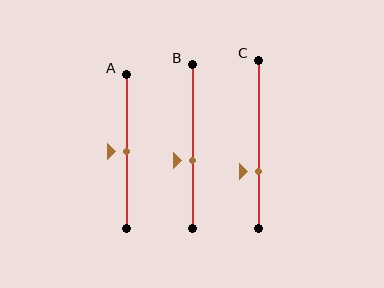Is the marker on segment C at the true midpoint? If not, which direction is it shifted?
No, the marker on segment C is shifted downward by about 16% of the segment length.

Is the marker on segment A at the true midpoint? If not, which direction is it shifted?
Yes, the marker on segment A is at the true midpoint.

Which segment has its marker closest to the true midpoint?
Segment A has its marker closest to the true midpoint.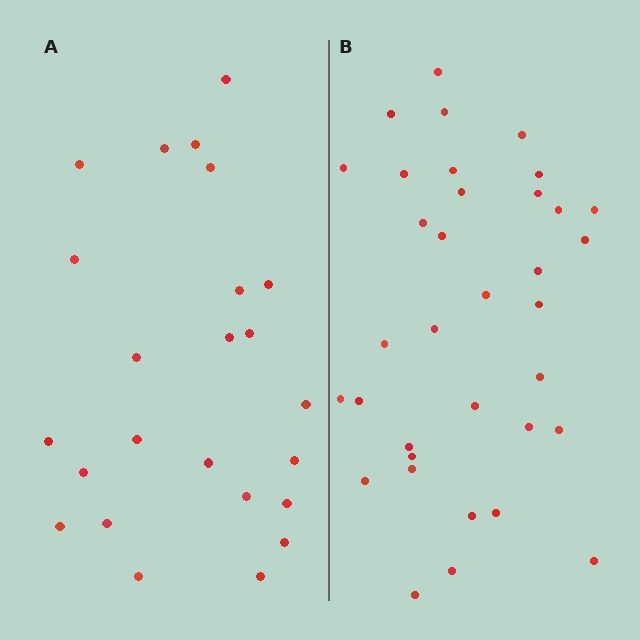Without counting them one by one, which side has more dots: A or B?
Region B (the right region) has more dots.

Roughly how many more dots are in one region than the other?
Region B has roughly 12 or so more dots than region A.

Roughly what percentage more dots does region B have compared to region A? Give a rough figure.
About 45% more.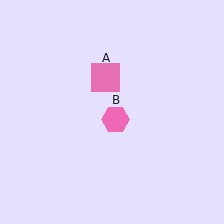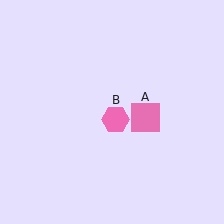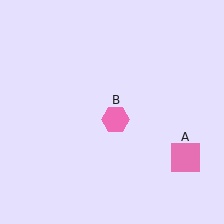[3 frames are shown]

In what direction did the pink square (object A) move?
The pink square (object A) moved down and to the right.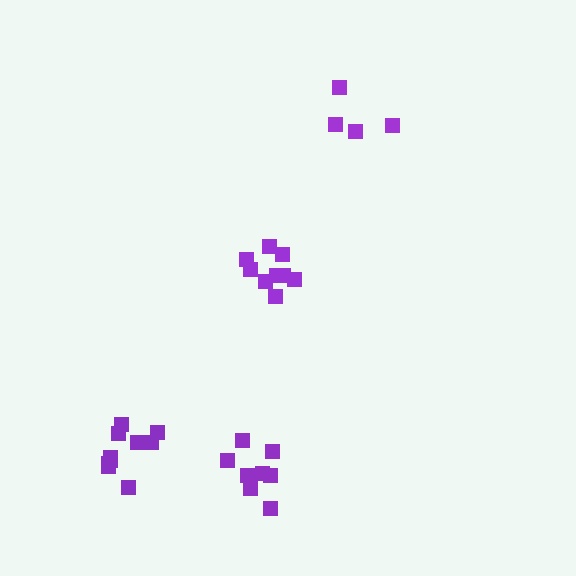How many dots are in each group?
Group 1: 9 dots, Group 2: 5 dots, Group 3: 10 dots, Group 4: 8 dots (32 total).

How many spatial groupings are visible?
There are 4 spatial groupings.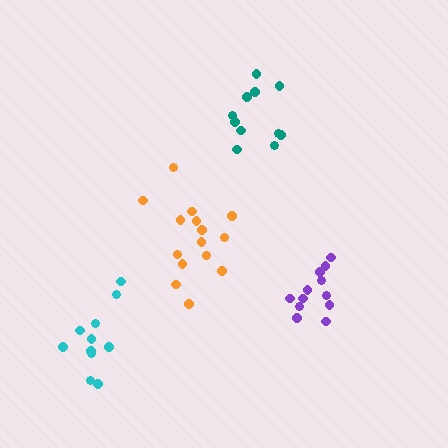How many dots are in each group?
Group 1: 11 dots, Group 2: 11 dots, Group 3: 15 dots, Group 4: 12 dots (49 total).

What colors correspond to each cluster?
The clusters are colored: cyan, teal, orange, purple.